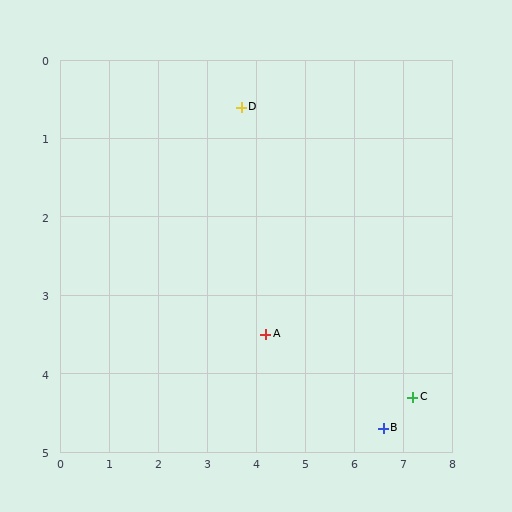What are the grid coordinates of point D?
Point D is at approximately (3.7, 0.6).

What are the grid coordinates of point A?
Point A is at approximately (4.2, 3.5).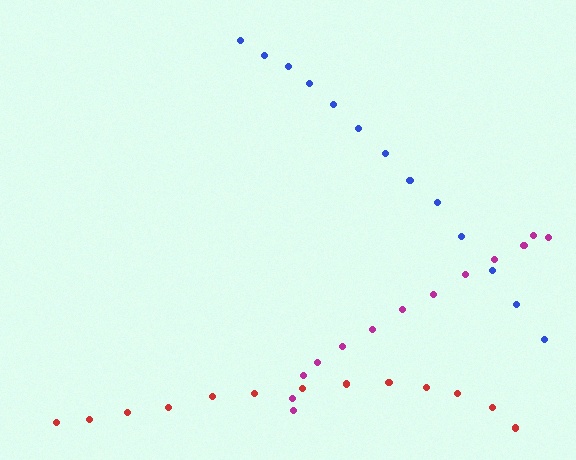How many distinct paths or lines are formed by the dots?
There are 3 distinct paths.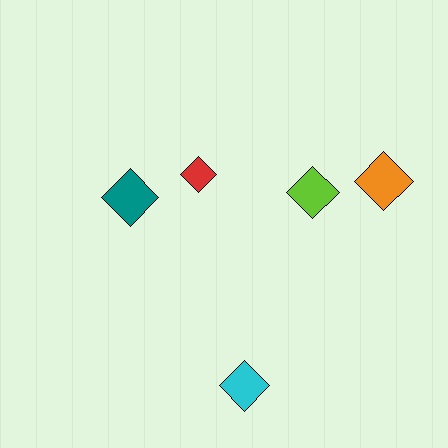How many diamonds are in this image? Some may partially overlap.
There are 5 diamonds.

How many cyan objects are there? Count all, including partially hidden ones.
There is 1 cyan object.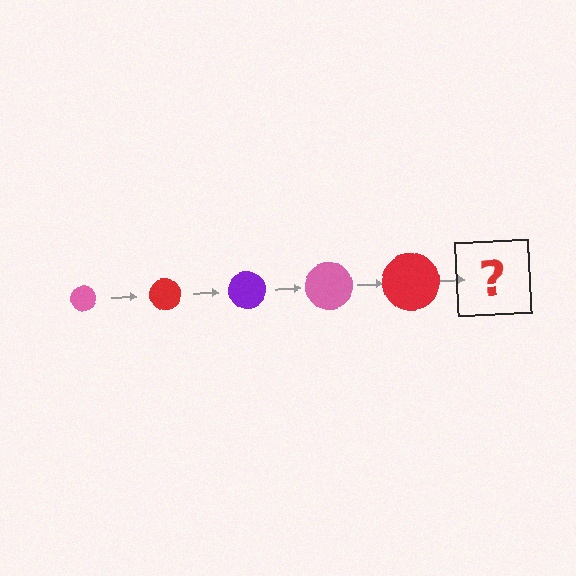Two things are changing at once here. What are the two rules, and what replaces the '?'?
The two rules are that the circle grows larger each step and the color cycles through pink, red, and purple. The '?' should be a purple circle, larger than the previous one.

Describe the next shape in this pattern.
It should be a purple circle, larger than the previous one.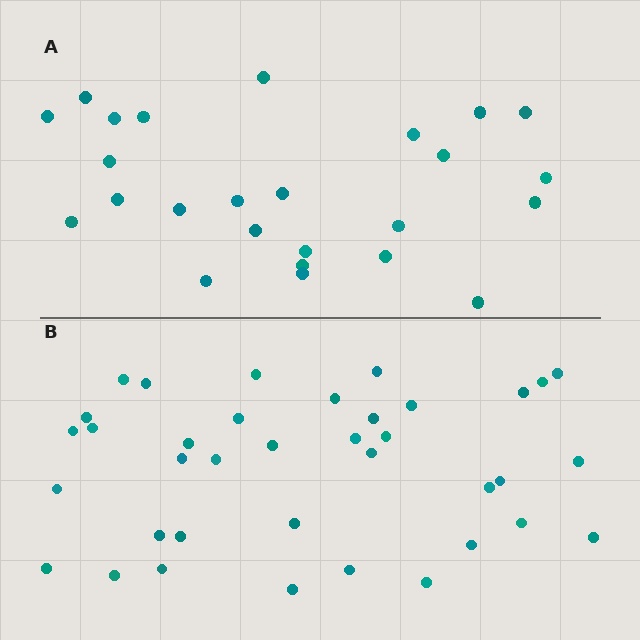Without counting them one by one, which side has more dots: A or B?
Region B (the bottom region) has more dots.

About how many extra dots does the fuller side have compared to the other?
Region B has roughly 12 or so more dots than region A.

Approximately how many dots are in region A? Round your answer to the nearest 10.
About 20 dots. (The exact count is 25, which rounds to 20.)